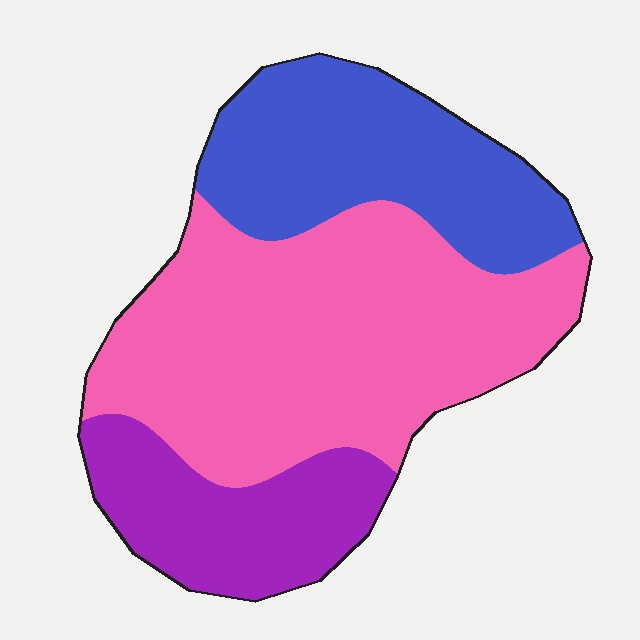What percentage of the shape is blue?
Blue takes up about one quarter (1/4) of the shape.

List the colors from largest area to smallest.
From largest to smallest: pink, blue, purple.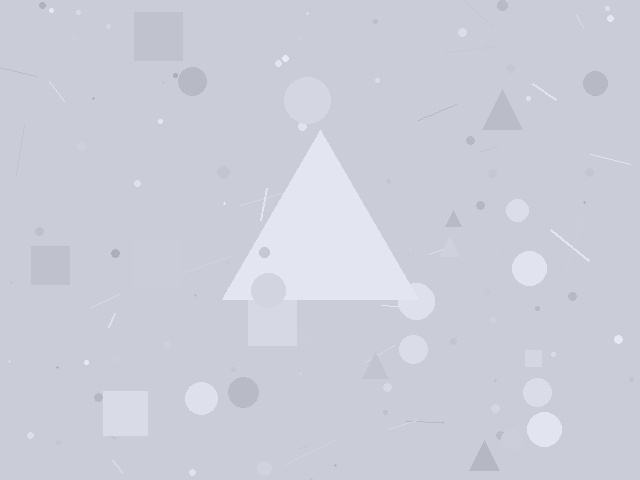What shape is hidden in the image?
A triangle is hidden in the image.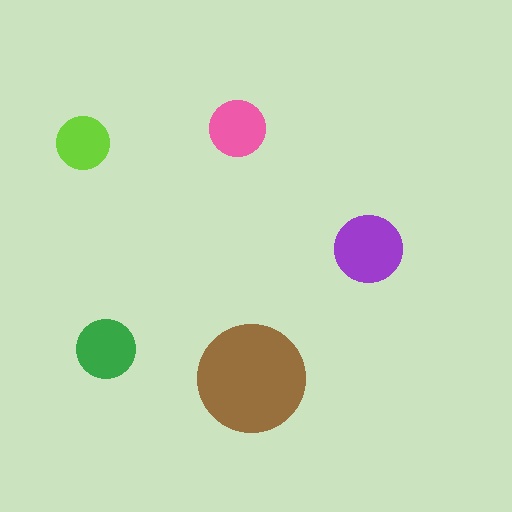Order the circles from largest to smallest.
the brown one, the purple one, the green one, the pink one, the lime one.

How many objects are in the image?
There are 5 objects in the image.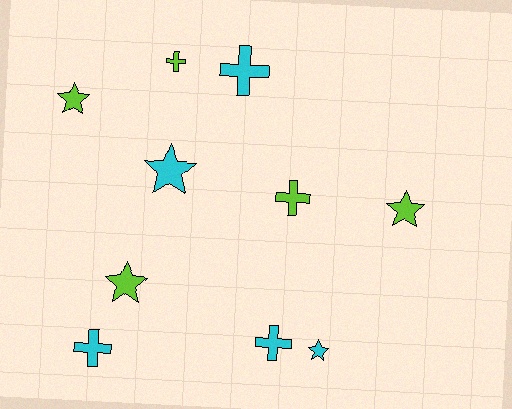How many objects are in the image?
There are 10 objects.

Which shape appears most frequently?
Cross, with 5 objects.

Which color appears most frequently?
Lime, with 5 objects.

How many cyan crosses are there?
There are 3 cyan crosses.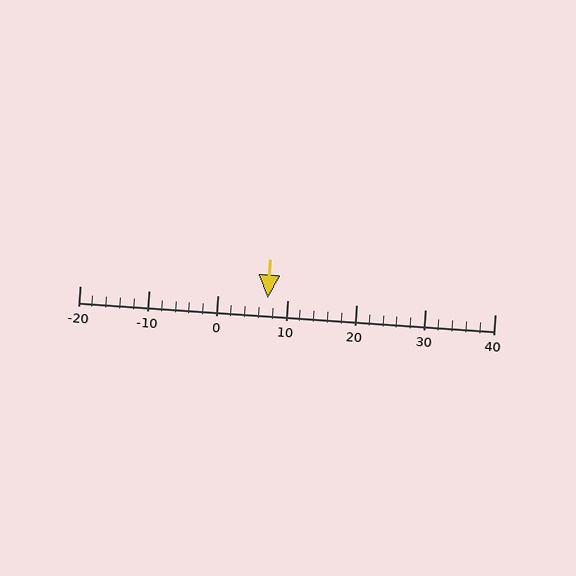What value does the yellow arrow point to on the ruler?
The yellow arrow points to approximately 7.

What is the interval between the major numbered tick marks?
The major tick marks are spaced 10 units apart.